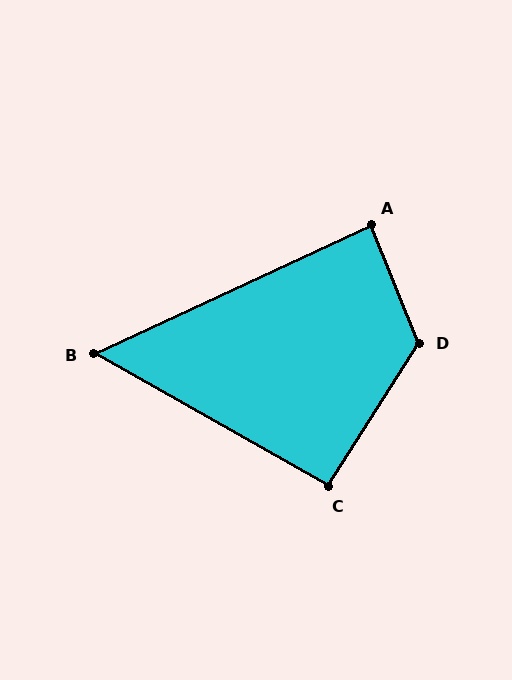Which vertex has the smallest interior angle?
B, at approximately 54 degrees.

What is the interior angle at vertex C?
Approximately 93 degrees (approximately right).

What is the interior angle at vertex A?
Approximately 87 degrees (approximately right).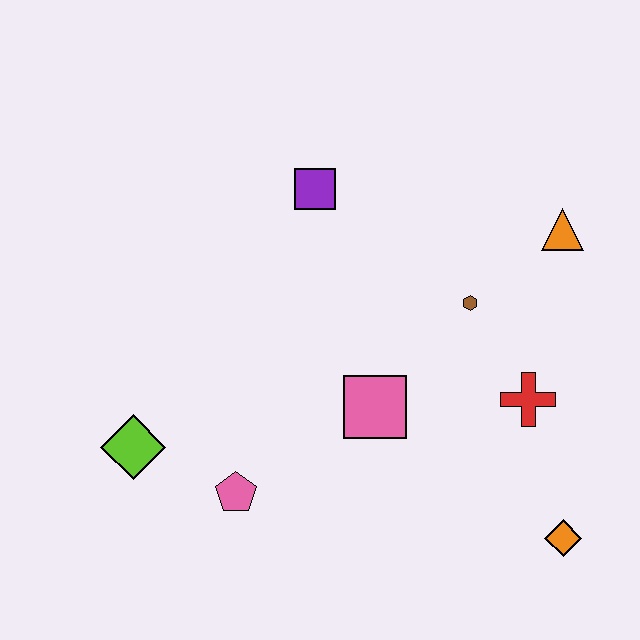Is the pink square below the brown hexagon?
Yes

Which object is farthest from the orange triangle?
The lime diamond is farthest from the orange triangle.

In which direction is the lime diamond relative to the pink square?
The lime diamond is to the left of the pink square.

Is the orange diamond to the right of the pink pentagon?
Yes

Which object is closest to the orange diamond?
The red cross is closest to the orange diamond.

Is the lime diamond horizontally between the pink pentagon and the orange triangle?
No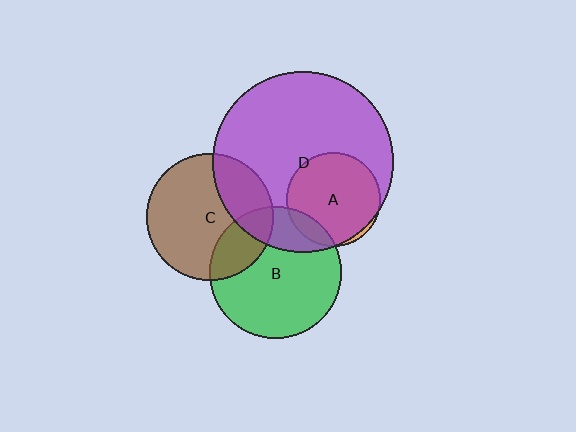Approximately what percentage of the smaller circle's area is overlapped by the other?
Approximately 100%.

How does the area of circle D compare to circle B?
Approximately 1.9 times.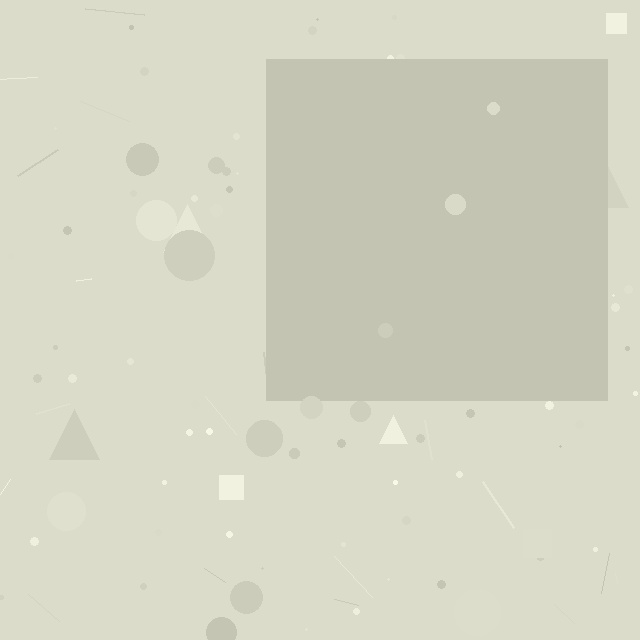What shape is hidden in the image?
A square is hidden in the image.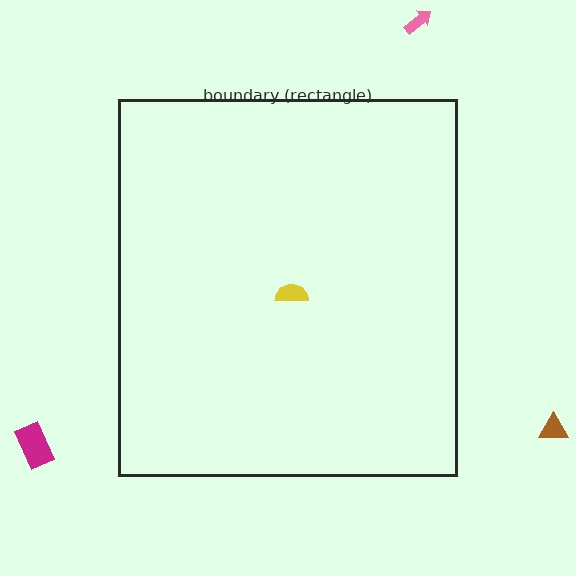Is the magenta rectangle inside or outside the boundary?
Outside.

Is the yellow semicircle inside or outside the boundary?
Inside.